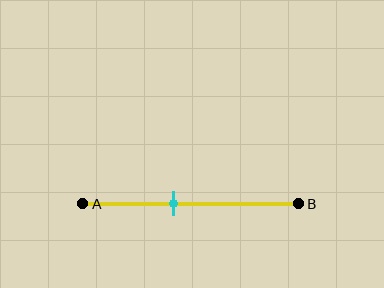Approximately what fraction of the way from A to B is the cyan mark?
The cyan mark is approximately 40% of the way from A to B.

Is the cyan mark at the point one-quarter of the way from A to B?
No, the mark is at about 40% from A, not at the 25% one-quarter point.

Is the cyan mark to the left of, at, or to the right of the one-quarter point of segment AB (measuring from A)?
The cyan mark is to the right of the one-quarter point of segment AB.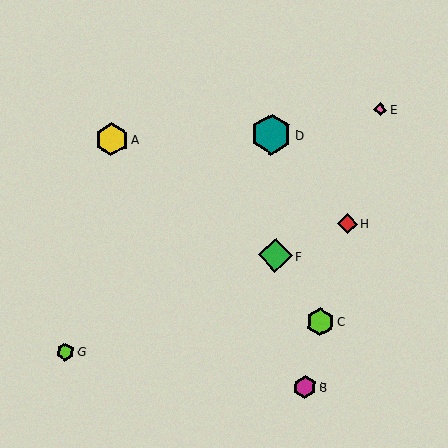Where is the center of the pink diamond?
The center of the pink diamond is at (380, 109).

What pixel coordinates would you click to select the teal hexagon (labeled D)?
Click at (271, 134) to select the teal hexagon D.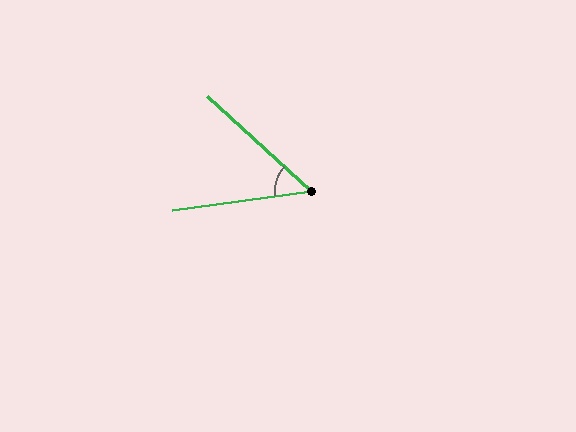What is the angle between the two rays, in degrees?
Approximately 50 degrees.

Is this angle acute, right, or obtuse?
It is acute.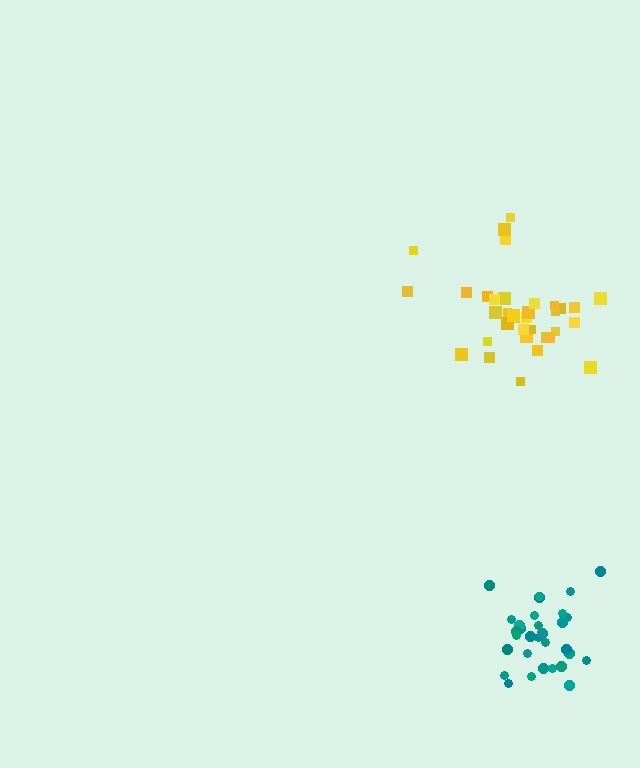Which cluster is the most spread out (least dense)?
Yellow.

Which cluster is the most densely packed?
Teal.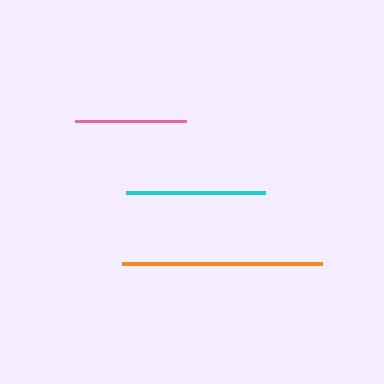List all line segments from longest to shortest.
From longest to shortest: orange, cyan, pink.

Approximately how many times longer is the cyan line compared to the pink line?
The cyan line is approximately 1.2 times the length of the pink line.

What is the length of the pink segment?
The pink segment is approximately 111 pixels long.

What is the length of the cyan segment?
The cyan segment is approximately 138 pixels long.